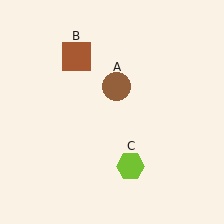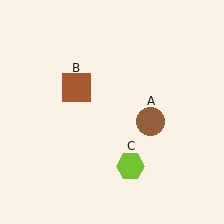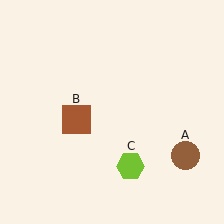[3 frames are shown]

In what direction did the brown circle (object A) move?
The brown circle (object A) moved down and to the right.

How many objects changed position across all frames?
2 objects changed position: brown circle (object A), brown square (object B).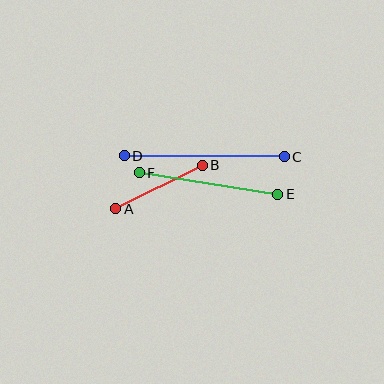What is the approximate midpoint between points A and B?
The midpoint is at approximately (159, 187) pixels.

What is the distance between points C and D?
The distance is approximately 160 pixels.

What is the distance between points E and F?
The distance is approximately 140 pixels.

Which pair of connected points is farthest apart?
Points C and D are farthest apart.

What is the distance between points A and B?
The distance is approximately 97 pixels.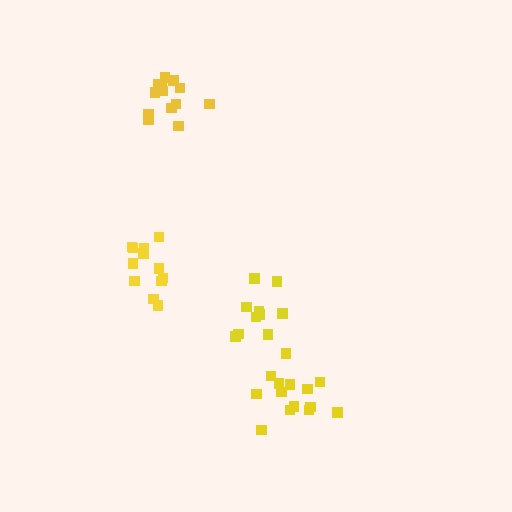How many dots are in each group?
Group 1: 12 dots, Group 2: 14 dots, Group 3: 10 dots, Group 4: 13 dots (49 total).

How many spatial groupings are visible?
There are 4 spatial groupings.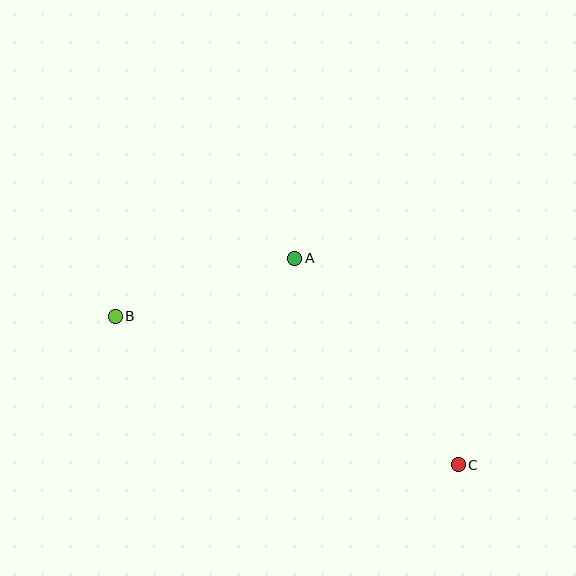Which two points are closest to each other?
Points A and B are closest to each other.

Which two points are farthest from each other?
Points B and C are farthest from each other.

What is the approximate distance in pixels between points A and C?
The distance between A and C is approximately 264 pixels.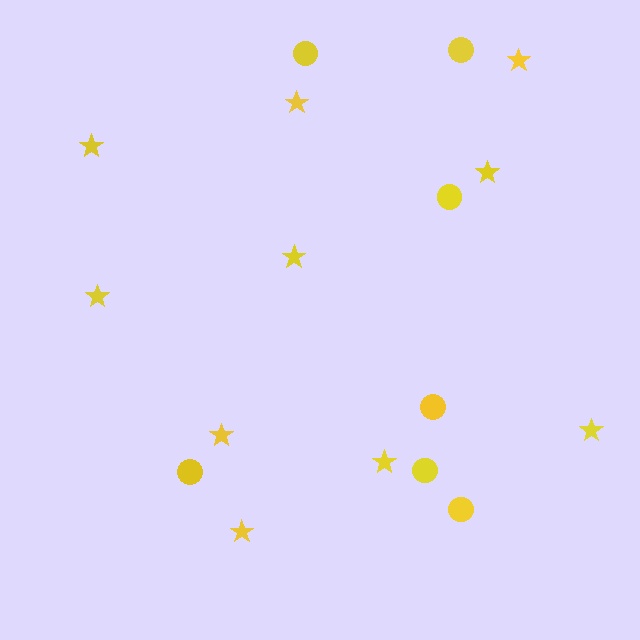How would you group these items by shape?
There are 2 groups: one group of circles (7) and one group of stars (10).